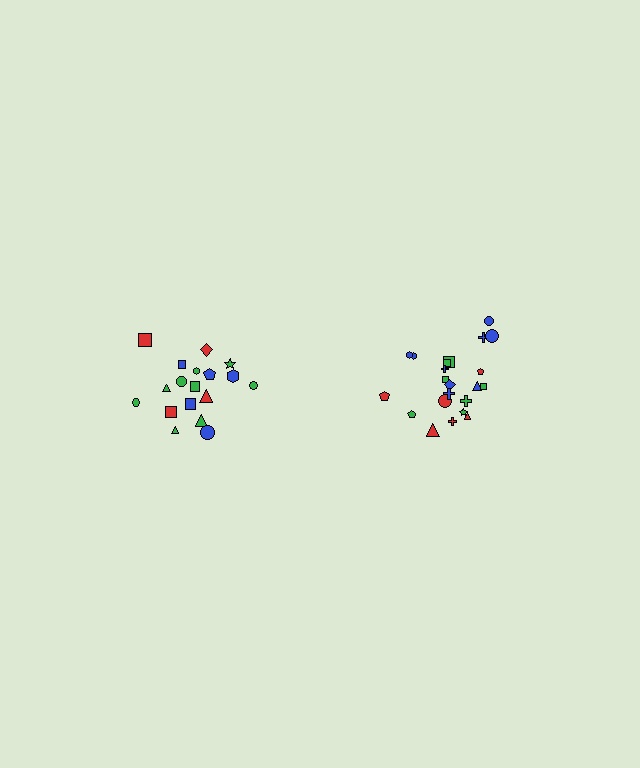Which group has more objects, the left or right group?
The right group.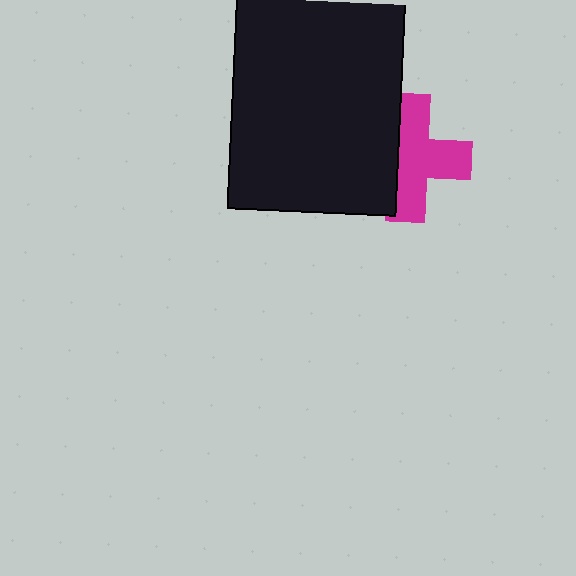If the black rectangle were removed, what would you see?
You would see the complete magenta cross.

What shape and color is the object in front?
The object in front is a black rectangle.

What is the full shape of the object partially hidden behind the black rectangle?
The partially hidden object is a magenta cross.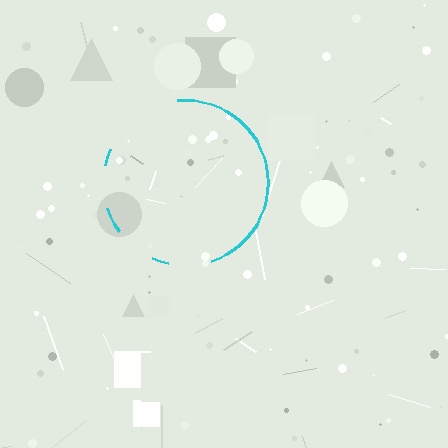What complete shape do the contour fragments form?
The contour fragments form a circle.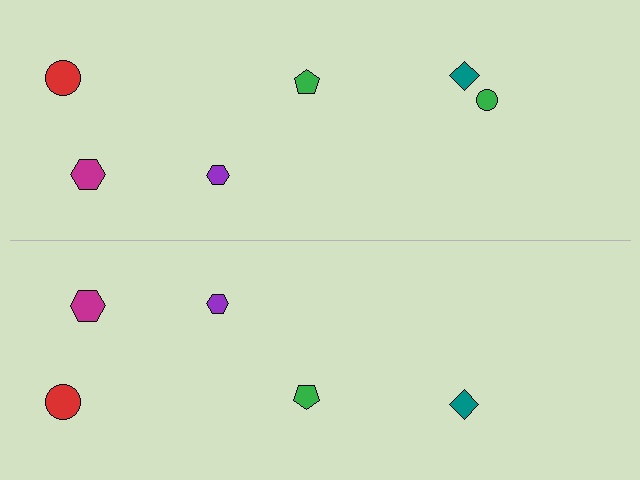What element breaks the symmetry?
A green circle is missing from the bottom side.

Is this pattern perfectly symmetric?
No, the pattern is not perfectly symmetric. A green circle is missing from the bottom side.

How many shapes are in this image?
There are 11 shapes in this image.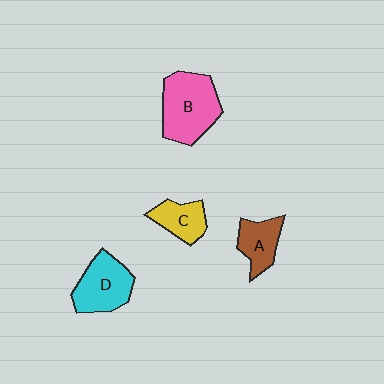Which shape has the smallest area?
Shape C (yellow).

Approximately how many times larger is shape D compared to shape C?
Approximately 1.5 times.